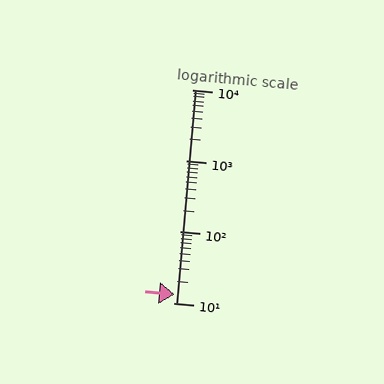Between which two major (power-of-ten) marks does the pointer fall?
The pointer is between 10 and 100.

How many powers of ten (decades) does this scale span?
The scale spans 3 decades, from 10 to 10000.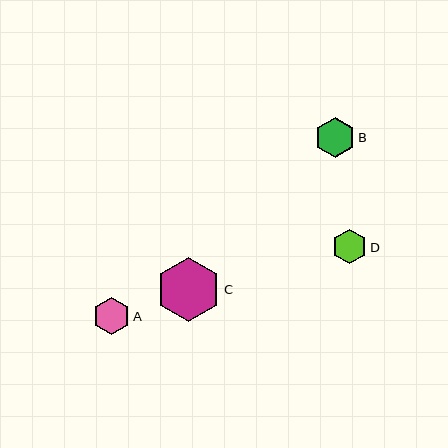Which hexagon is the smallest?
Hexagon D is the smallest with a size of approximately 35 pixels.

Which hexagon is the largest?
Hexagon C is the largest with a size of approximately 64 pixels.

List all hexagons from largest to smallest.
From largest to smallest: C, B, A, D.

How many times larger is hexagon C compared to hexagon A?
Hexagon C is approximately 1.7 times the size of hexagon A.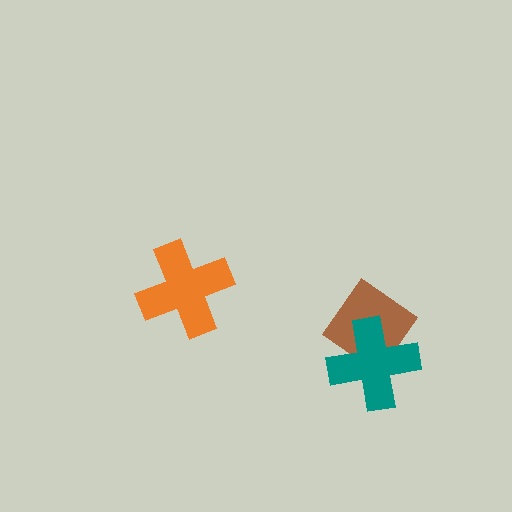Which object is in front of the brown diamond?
The teal cross is in front of the brown diamond.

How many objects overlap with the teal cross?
1 object overlaps with the teal cross.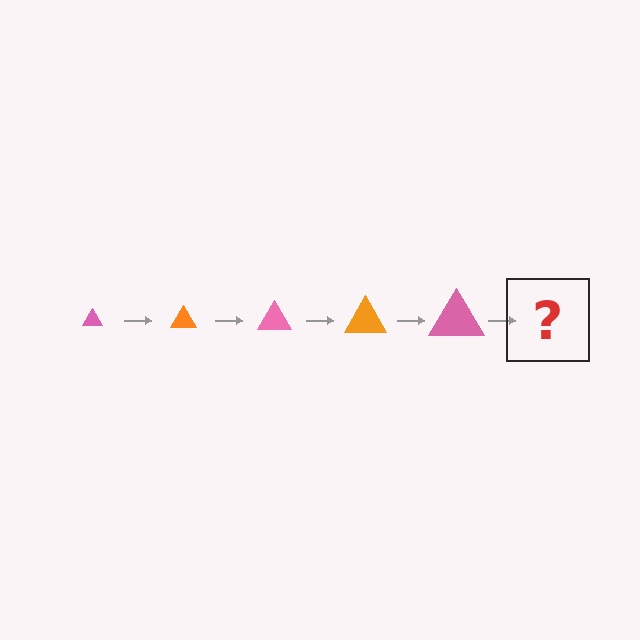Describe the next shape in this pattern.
It should be an orange triangle, larger than the previous one.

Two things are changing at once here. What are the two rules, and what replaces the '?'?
The two rules are that the triangle grows larger each step and the color cycles through pink and orange. The '?' should be an orange triangle, larger than the previous one.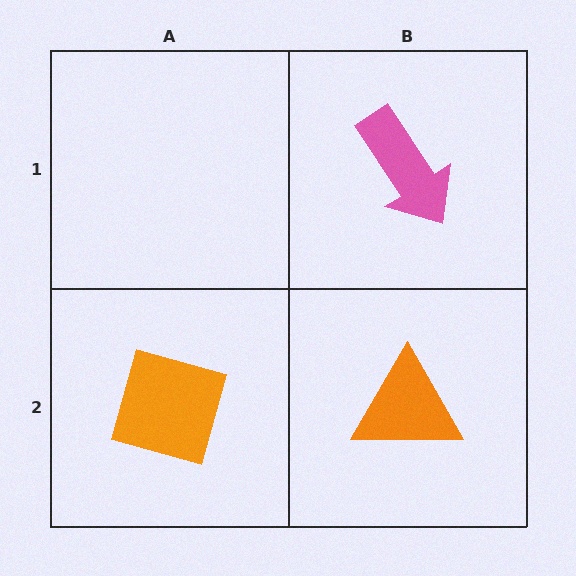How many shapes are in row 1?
1 shape.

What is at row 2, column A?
An orange diamond.